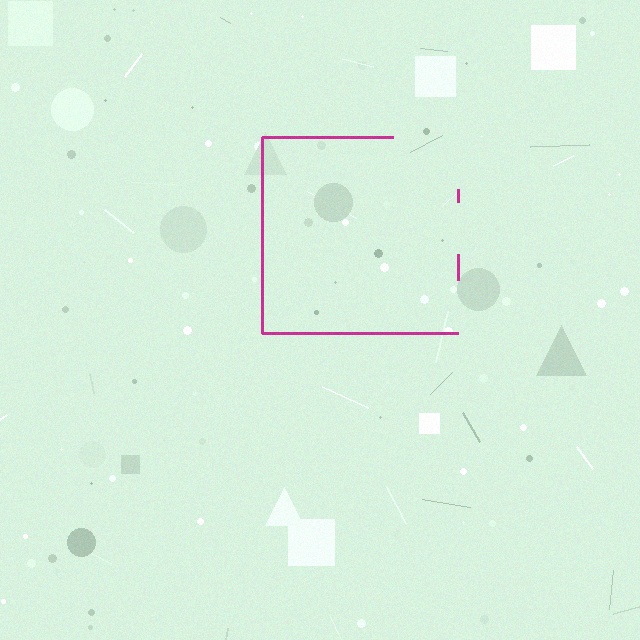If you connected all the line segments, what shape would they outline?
They would outline a square.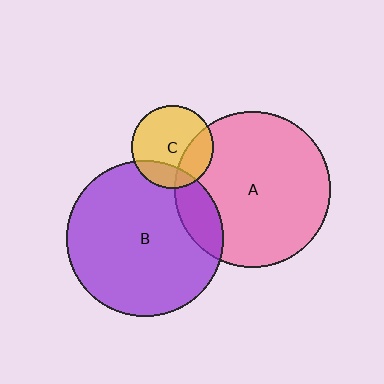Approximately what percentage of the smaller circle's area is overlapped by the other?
Approximately 15%.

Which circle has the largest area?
Circle B (purple).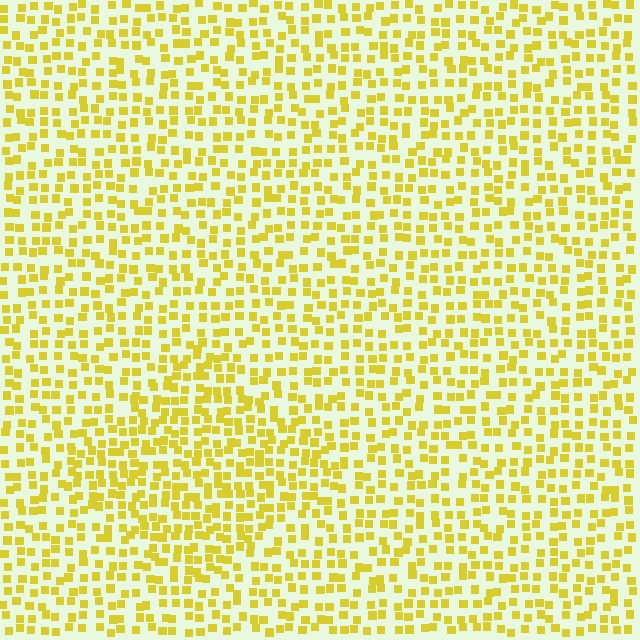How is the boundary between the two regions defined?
The boundary is defined by a change in element density (approximately 1.5x ratio). All elements are the same color, size, and shape.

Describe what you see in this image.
The image contains small yellow elements arranged at two different densities. A diamond-shaped region is visible where the elements are more densely packed than the surrounding area.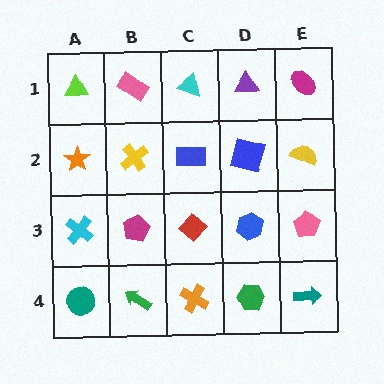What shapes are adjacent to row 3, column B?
A yellow cross (row 2, column B), a green arrow (row 4, column B), a cyan cross (row 3, column A), a red diamond (row 3, column C).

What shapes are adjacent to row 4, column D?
A blue hexagon (row 3, column D), an orange cross (row 4, column C), a teal arrow (row 4, column E).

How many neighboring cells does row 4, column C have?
3.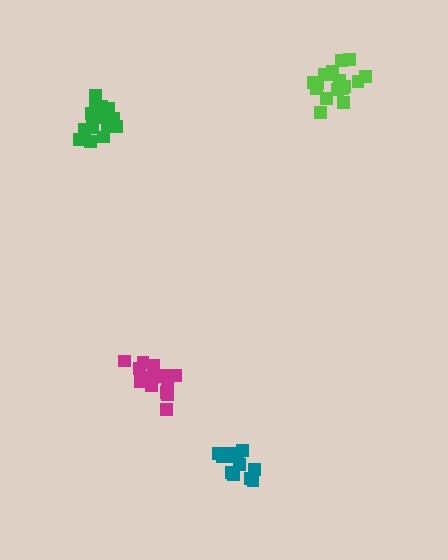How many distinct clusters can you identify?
There are 4 distinct clusters.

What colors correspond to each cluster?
The clusters are colored: magenta, teal, green, lime.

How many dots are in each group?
Group 1: 17 dots, Group 2: 13 dots, Group 3: 18 dots, Group 4: 17 dots (65 total).